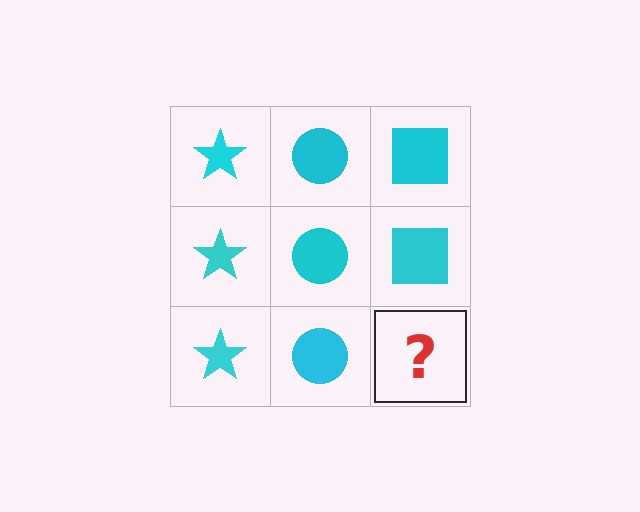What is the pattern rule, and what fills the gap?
The rule is that each column has a consistent shape. The gap should be filled with a cyan square.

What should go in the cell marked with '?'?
The missing cell should contain a cyan square.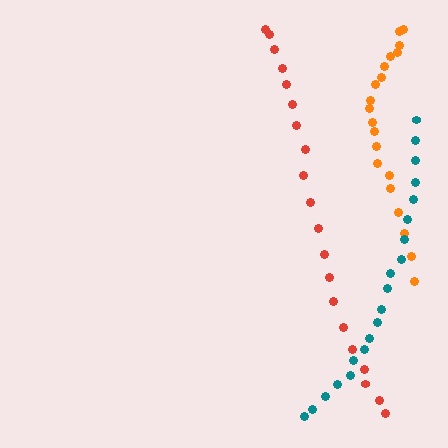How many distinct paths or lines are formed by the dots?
There are 3 distinct paths.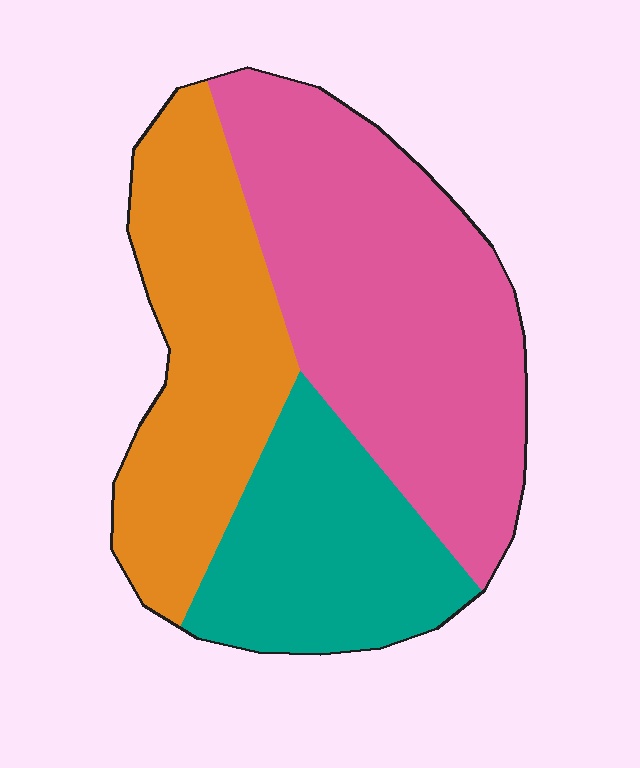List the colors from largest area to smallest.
From largest to smallest: pink, orange, teal.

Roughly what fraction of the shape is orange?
Orange covers about 30% of the shape.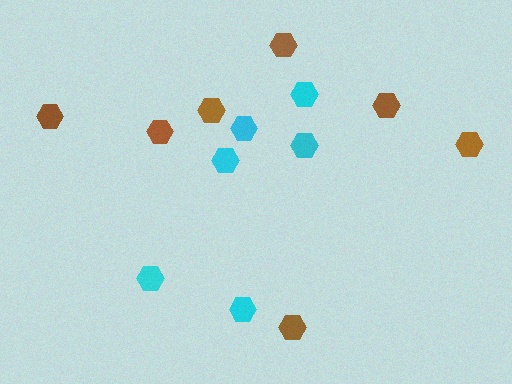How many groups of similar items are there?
There are 2 groups: one group of brown hexagons (7) and one group of cyan hexagons (6).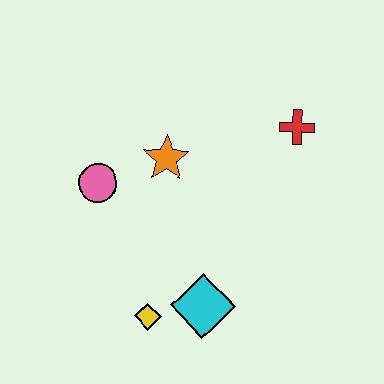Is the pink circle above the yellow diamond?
Yes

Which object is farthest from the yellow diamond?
The red cross is farthest from the yellow diamond.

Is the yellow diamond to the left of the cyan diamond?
Yes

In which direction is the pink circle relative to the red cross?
The pink circle is to the left of the red cross.